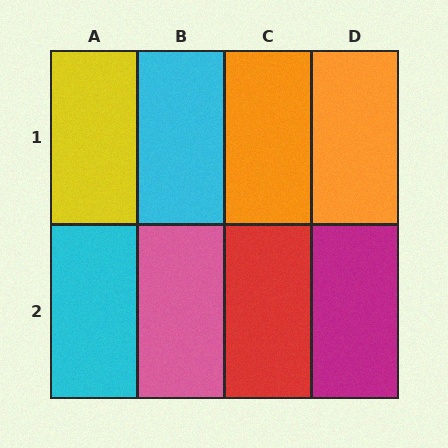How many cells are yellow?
1 cell is yellow.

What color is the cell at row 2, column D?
Magenta.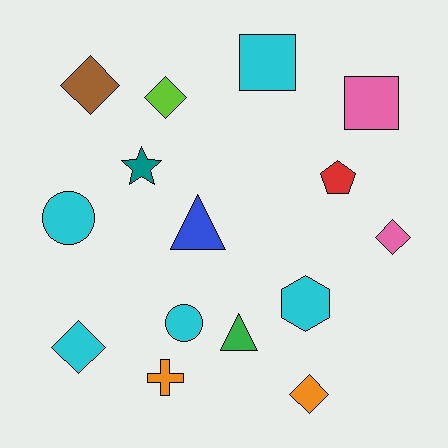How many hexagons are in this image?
There is 1 hexagon.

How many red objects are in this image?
There is 1 red object.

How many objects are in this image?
There are 15 objects.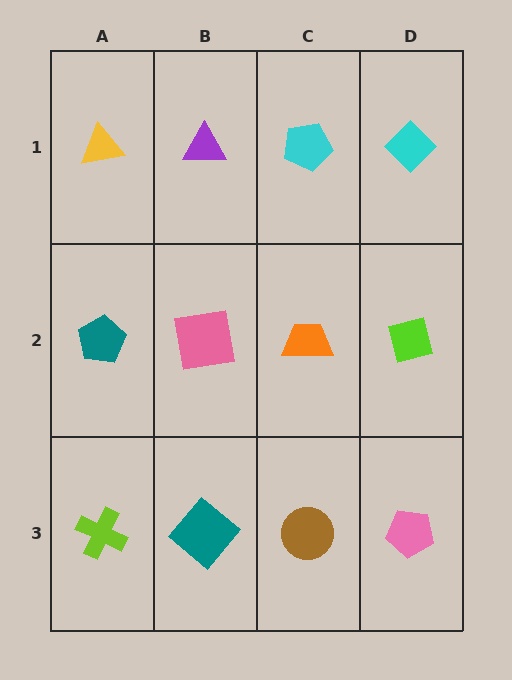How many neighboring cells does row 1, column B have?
3.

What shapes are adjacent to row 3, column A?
A teal pentagon (row 2, column A), a teal diamond (row 3, column B).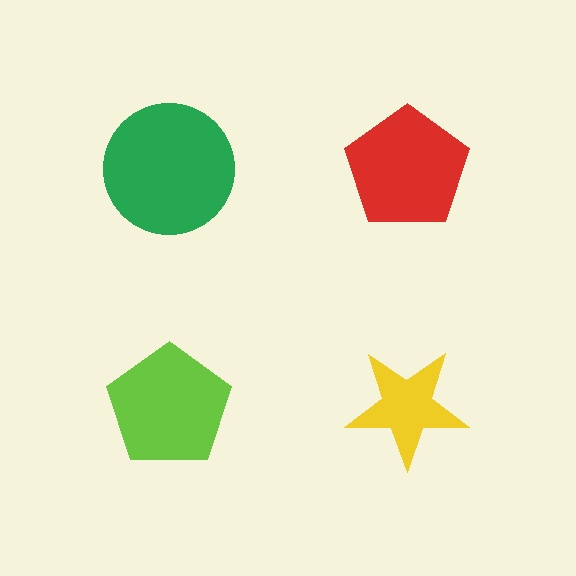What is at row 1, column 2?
A red pentagon.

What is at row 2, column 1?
A lime pentagon.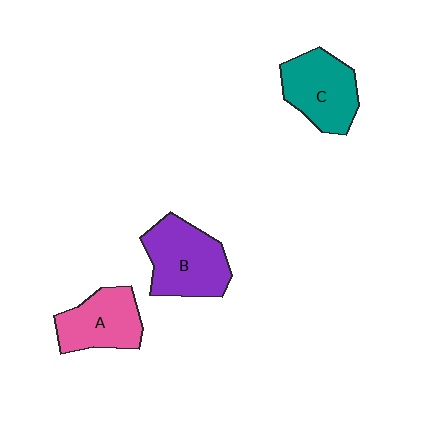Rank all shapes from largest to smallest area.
From largest to smallest: B (purple), C (teal), A (pink).